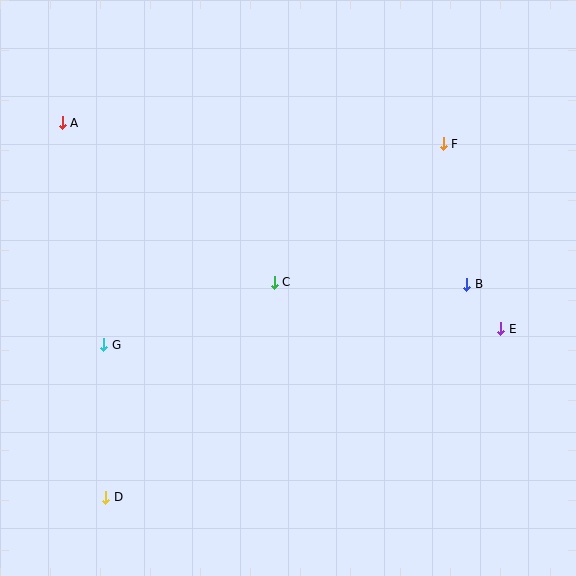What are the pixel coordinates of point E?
Point E is at (501, 329).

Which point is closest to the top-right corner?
Point F is closest to the top-right corner.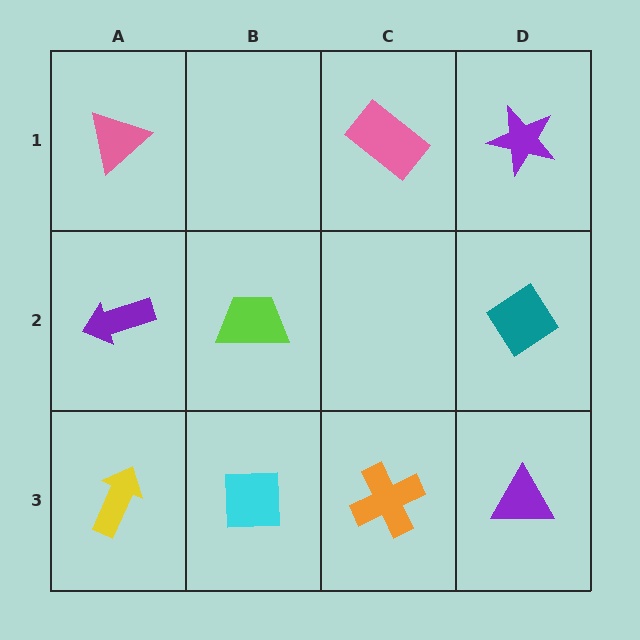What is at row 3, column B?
A cyan square.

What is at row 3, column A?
A yellow arrow.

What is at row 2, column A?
A purple arrow.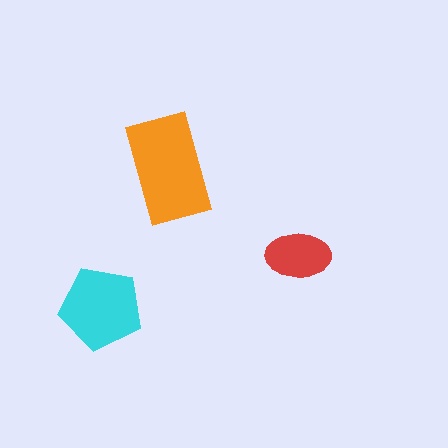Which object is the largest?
The orange rectangle.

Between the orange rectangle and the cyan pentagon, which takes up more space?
The orange rectangle.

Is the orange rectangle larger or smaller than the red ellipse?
Larger.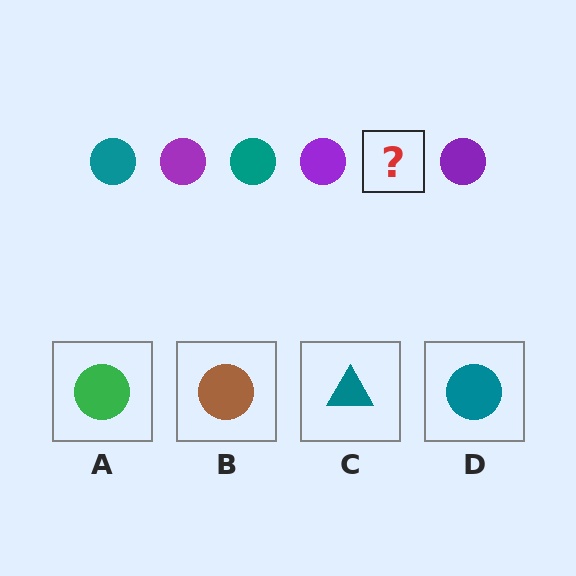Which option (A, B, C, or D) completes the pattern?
D.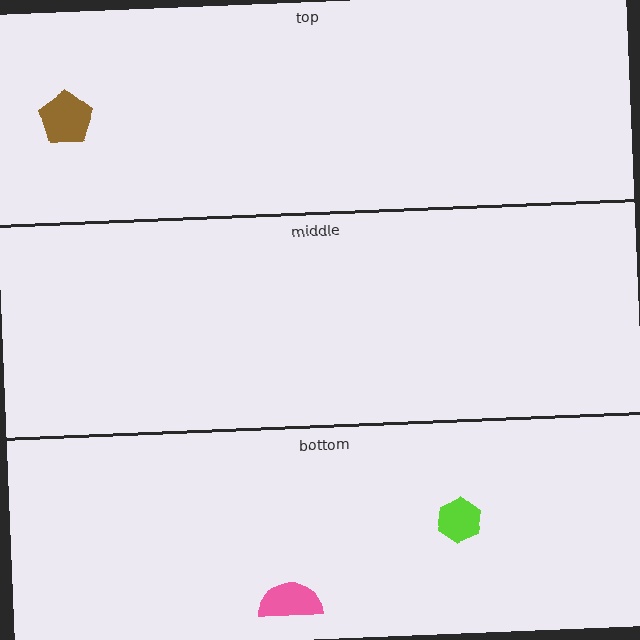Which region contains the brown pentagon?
The top region.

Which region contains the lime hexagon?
The bottom region.